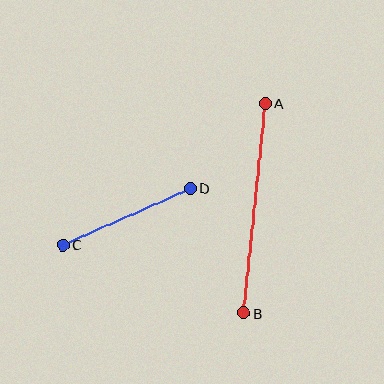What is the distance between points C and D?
The distance is approximately 140 pixels.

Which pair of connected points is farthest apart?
Points A and B are farthest apart.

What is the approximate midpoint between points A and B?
The midpoint is at approximately (255, 208) pixels.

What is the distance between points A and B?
The distance is approximately 211 pixels.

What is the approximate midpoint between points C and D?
The midpoint is at approximately (127, 217) pixels.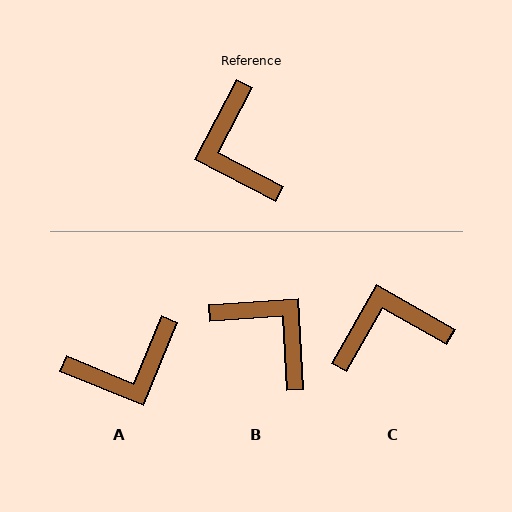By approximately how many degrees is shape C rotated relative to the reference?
Approximately 92 degrees clockwise.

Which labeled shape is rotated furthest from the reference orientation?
B, about 149 degrees away.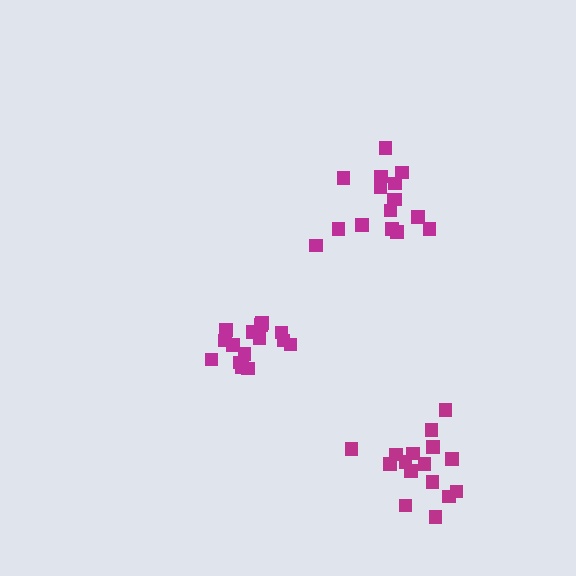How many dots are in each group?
Group 1: 16 dots, Group 2: 15 dots, Group 3: 16 dots (47 total).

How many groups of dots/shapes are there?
There are 3 groups.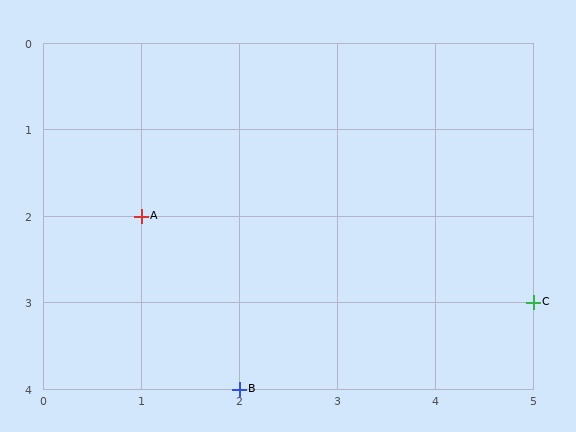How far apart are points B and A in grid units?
Points B and A are 1 column and 2 rows apart (about 2.2 grid units diagonally).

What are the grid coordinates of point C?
Point C is at grid coordinates (5, 3).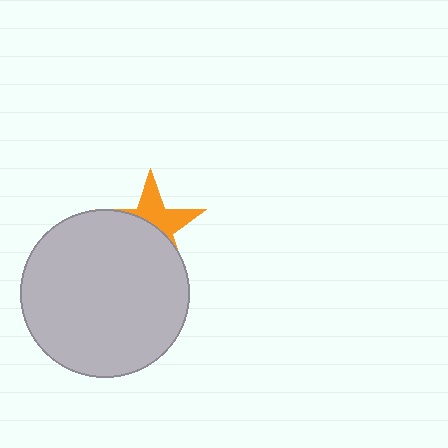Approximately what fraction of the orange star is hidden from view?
Roughly 58% of the orange star is hidden behind the light gray circle.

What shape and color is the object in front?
The object in front is a light gray circle.